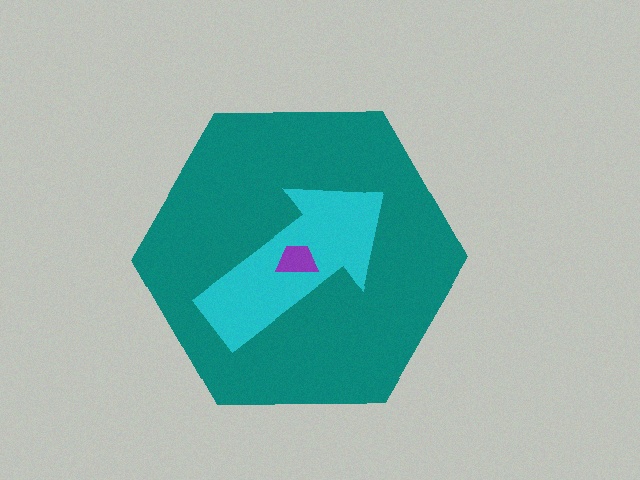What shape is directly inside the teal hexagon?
The cyan arrow.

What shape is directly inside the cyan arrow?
The purple trapezoid.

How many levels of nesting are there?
3.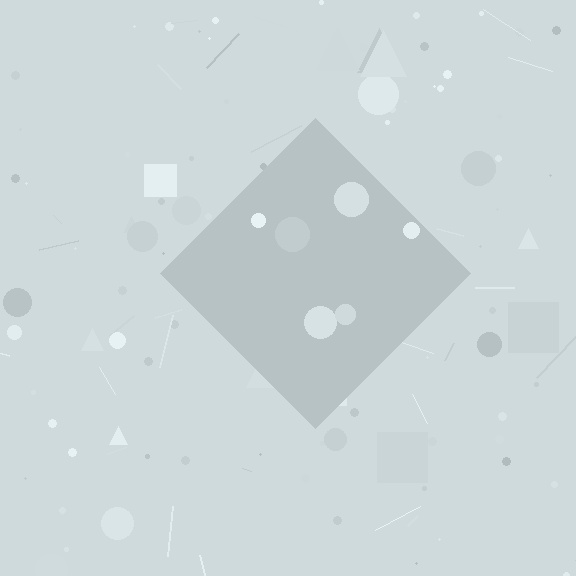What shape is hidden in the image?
A diamond is hidden in the image.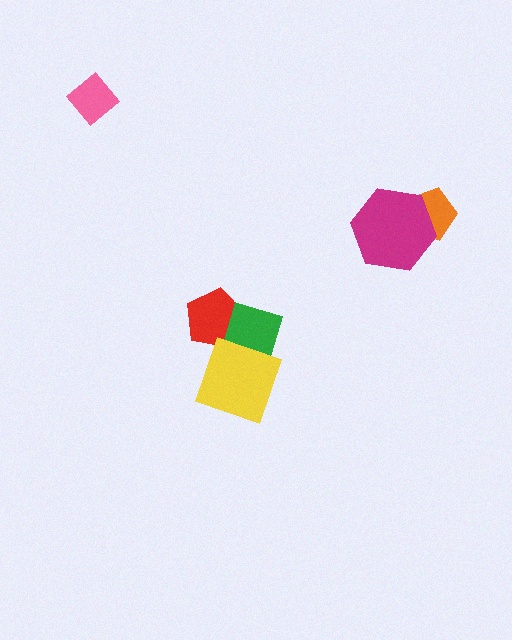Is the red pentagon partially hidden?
Yes, it is partially covered by another shape.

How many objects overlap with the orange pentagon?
1 object overlaps with the orange pentagon.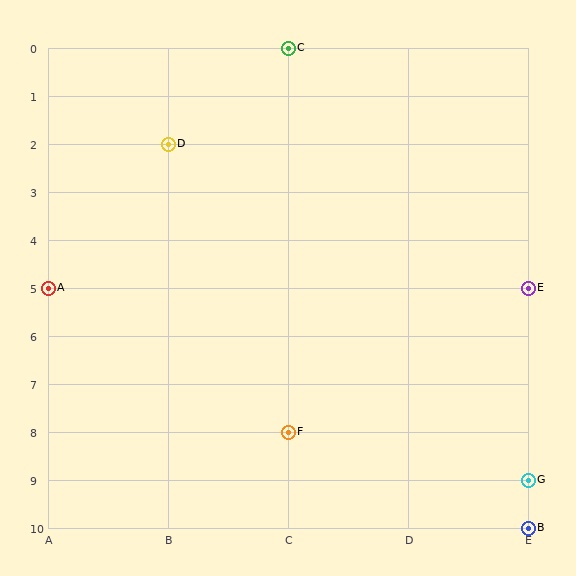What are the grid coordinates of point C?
Point C is at grid coordinates (C, 0).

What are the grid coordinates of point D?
Point D is at grid coordinates (B, 2).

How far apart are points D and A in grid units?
Points D and A are 1 column and 3 rows apart (about 3.2 grid units diagonally).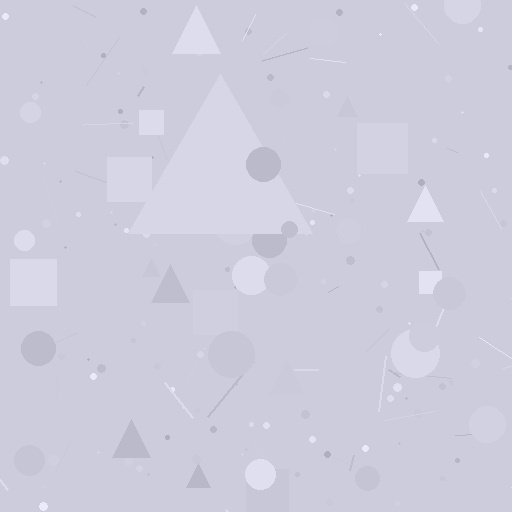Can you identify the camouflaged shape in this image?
The camouflaged shape is a triangle.